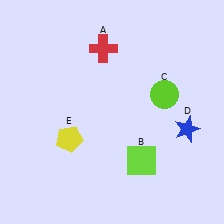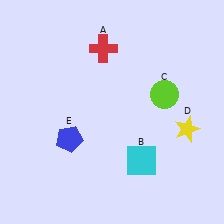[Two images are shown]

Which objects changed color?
B changed from lime to cyan. D changed from blue to yellow. E changed from yellow to blue.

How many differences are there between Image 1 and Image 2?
There are 3 differences between the two images.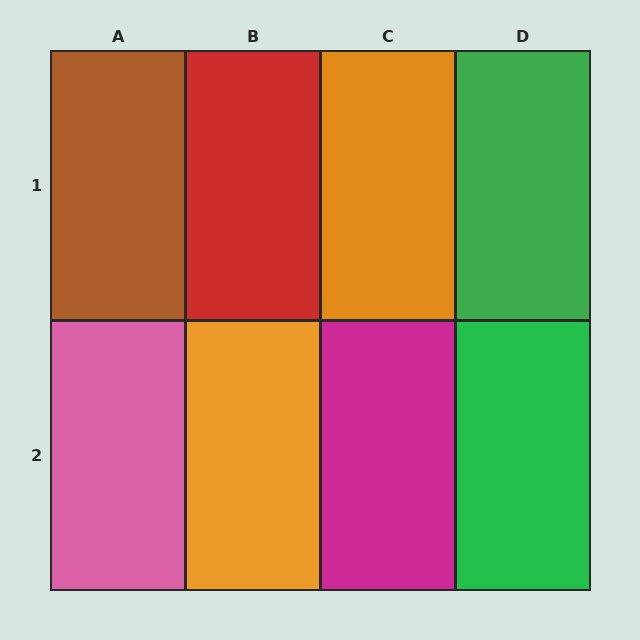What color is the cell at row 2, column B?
Orange.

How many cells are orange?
2 cells are orange.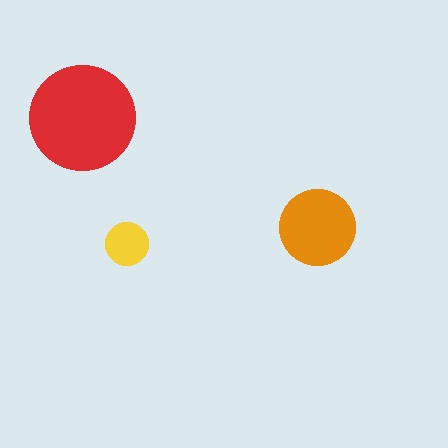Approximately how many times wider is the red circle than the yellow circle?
About 2.5 times wider.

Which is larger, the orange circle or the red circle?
The red one.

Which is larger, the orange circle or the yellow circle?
The orange one.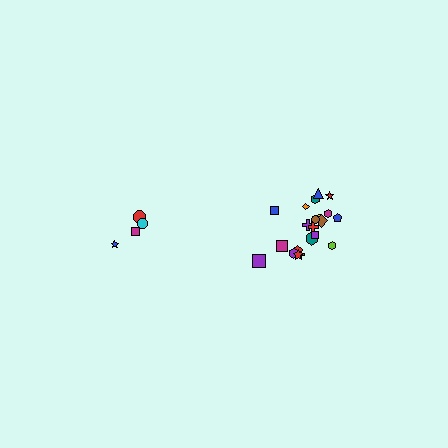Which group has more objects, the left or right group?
The right group.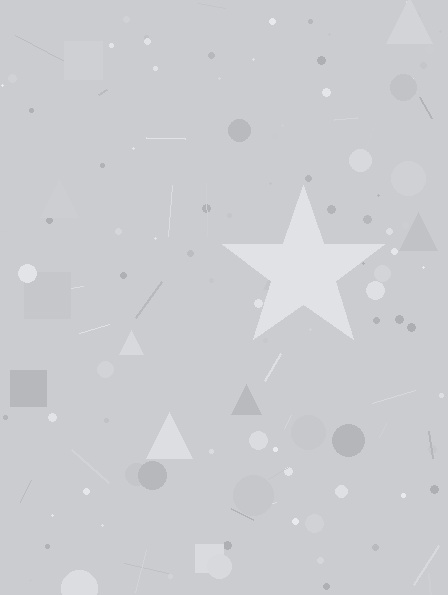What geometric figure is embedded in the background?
A star is embedded in the background.